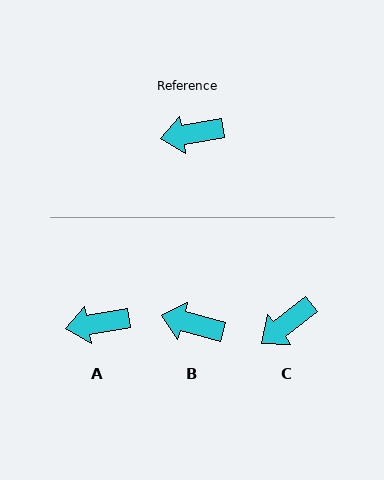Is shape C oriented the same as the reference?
No, it is off by about 28 degrees.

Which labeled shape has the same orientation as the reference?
A.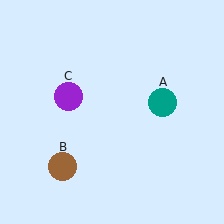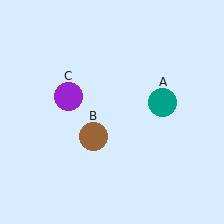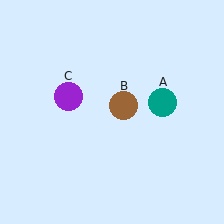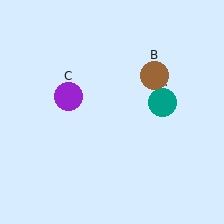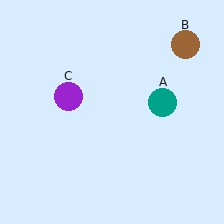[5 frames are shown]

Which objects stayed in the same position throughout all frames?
Teal circle (object A) and purple circle (object C) remained stationary.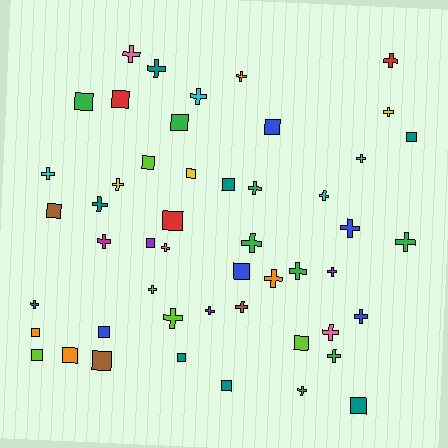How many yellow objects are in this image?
There are 3 yellow objects.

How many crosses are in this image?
There are 29 crosses.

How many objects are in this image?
There are 50 objects.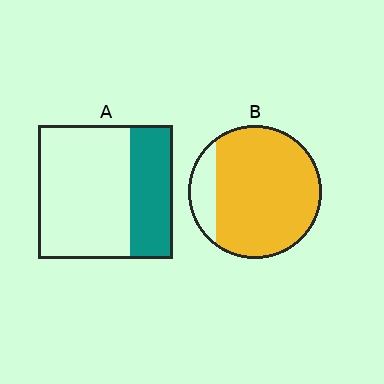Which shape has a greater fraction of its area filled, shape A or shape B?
Shape B.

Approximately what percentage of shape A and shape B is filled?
A is approximately 30% and B is approximately 85%.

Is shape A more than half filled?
No.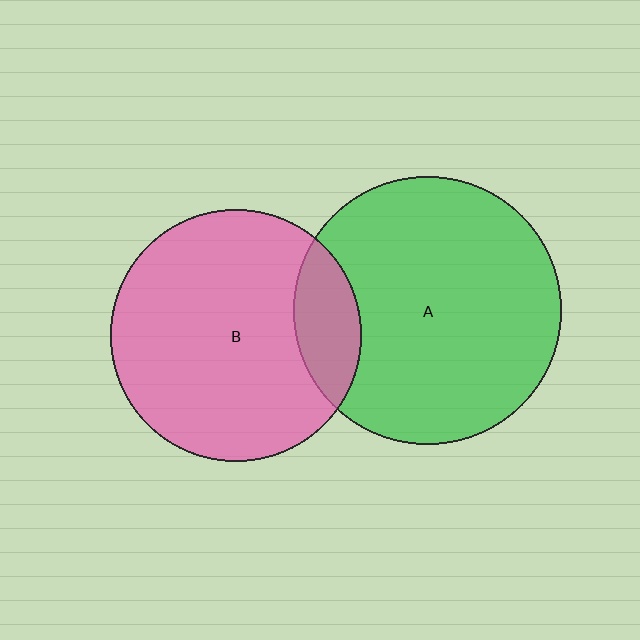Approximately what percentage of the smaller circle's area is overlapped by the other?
Approximately 15%.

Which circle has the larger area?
Circle A (green).